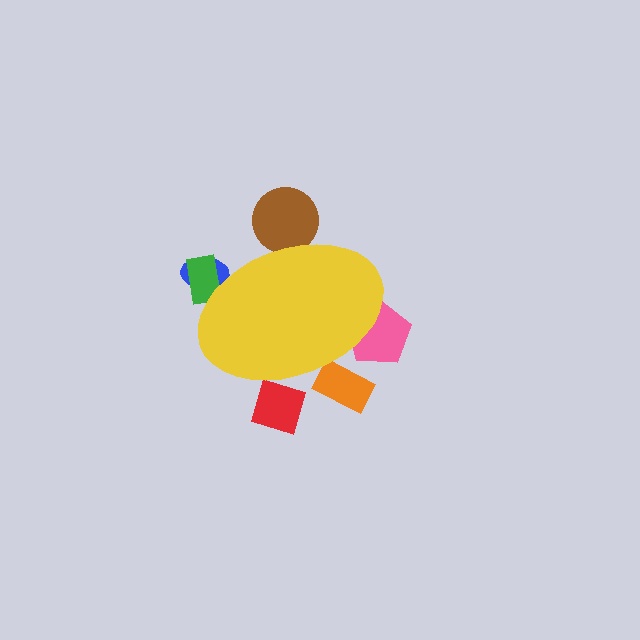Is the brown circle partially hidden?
Yes, the brown circle is partially hidden behind the yellow ellipse.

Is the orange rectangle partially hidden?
Yes, the orange rectangle is partially hidden behind the yellow ellipse.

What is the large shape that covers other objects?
A yellow ellipse.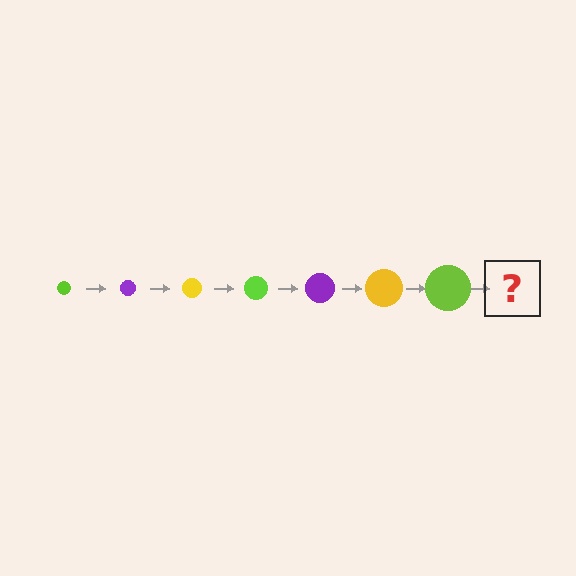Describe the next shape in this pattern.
It should be a purple circle, larger than the previous one.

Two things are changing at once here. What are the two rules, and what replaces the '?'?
The two rules are that the circle grows larger each step and the color cycles through lime, purple, and yellow. The '?' should be a purple circle, larger than the previous one.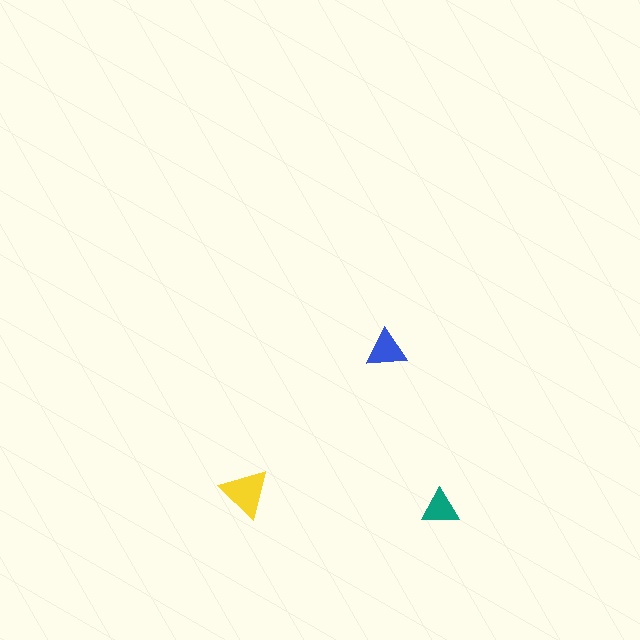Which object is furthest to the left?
The yellow triangle is leftmost.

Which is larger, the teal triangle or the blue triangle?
The blue one.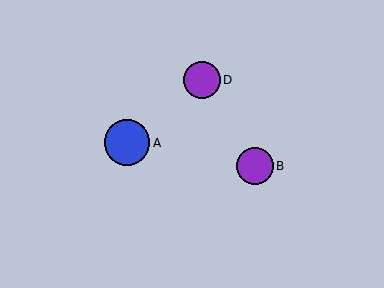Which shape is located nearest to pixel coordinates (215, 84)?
The purple circle (labeled D) at (202, 80) is nearest to that location.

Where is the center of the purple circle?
The center of the purple circle is at (255, 166).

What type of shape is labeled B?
Shape B is a purple circle.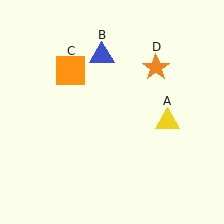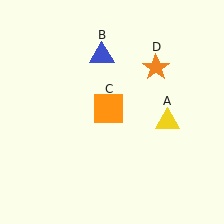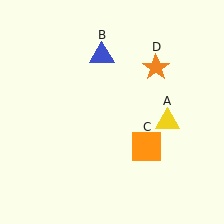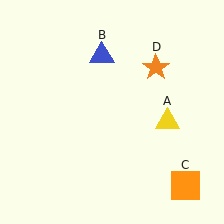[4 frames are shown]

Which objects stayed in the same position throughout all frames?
Yellow triangle (object A) and blue triangle (object B) and orange star (object D) remained stationary.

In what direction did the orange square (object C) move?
The orange square (object C) moved down and to the right.